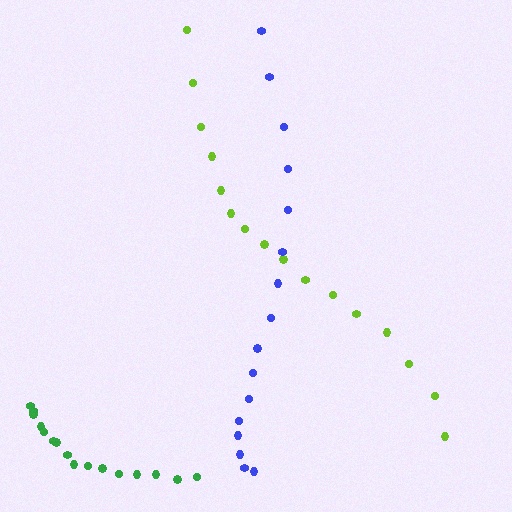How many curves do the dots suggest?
There are 3 distinct paths.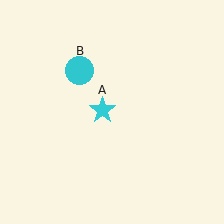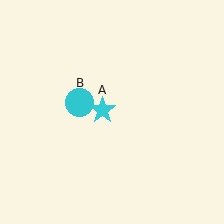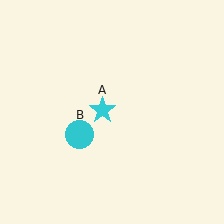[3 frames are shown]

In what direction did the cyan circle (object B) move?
The cyan circle (object B) moved down.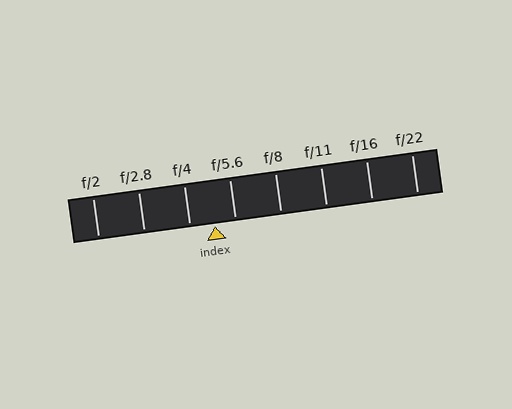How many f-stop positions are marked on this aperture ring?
There are 8 f-stop positions marked.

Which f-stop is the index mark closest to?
The index mark is closest to f/5.6.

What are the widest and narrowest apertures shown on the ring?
The widest aperture shown is f/2 and the narrowest is f/22.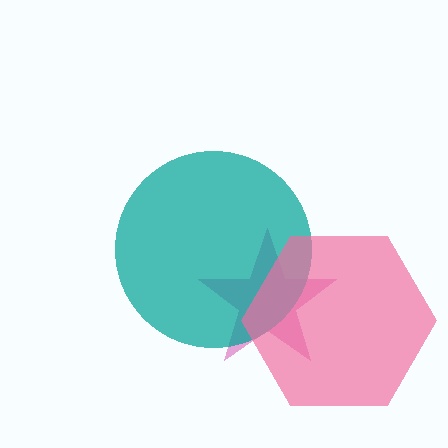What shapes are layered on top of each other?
The layered shapes are: a magenta star, a teal circle, a pink hexagon.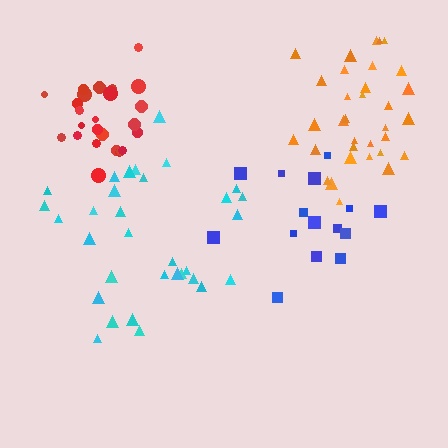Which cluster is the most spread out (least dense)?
Cyan.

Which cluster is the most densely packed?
Red.